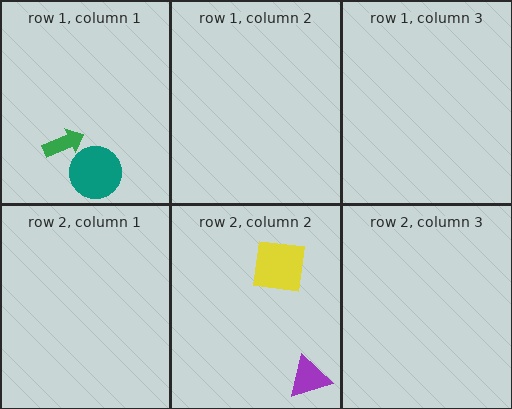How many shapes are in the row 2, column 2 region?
2.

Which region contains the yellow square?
The row 2, column 2 region.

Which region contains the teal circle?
The row 1, column 1 region.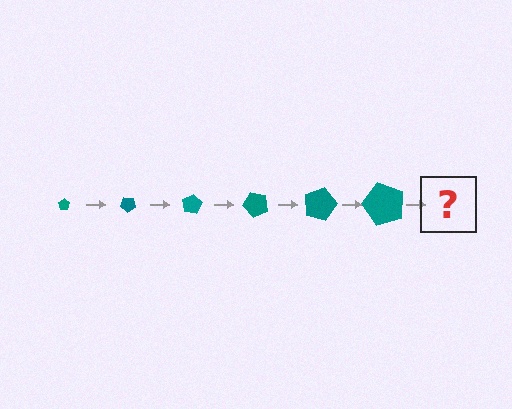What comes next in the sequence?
The next element should be a pentagon, larger than the previous one and rotated 240 degrees from the start.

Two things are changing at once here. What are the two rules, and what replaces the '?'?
The two rules are that the pentagon grows larger each step and it rotates 40 degrees each step. The '?' should be a pentagon, larger than the previous one and rotated 240 degrees from the start.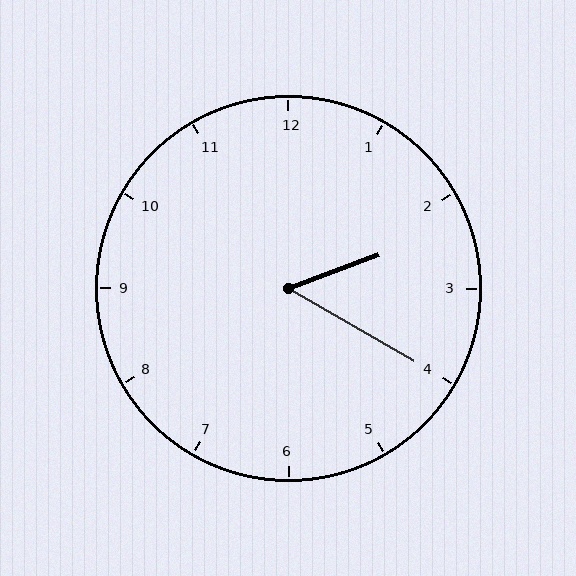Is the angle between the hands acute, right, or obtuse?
It is acute.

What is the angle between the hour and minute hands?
Approximately 50 degrees.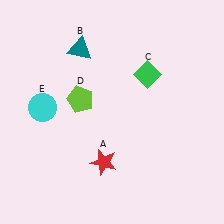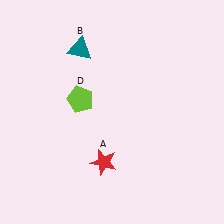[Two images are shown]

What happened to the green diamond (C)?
The green diamond (C) was removed in Image 2. It was in the top-right area of Image 1.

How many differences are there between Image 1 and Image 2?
There are 2 differences between the two images.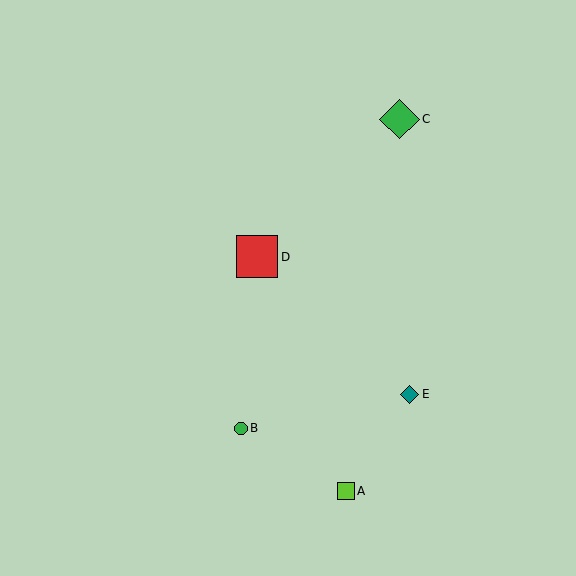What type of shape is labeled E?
Shape E is a teal diamond.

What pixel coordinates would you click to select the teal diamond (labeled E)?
Click at (410, 395) to select the teal diamond E.